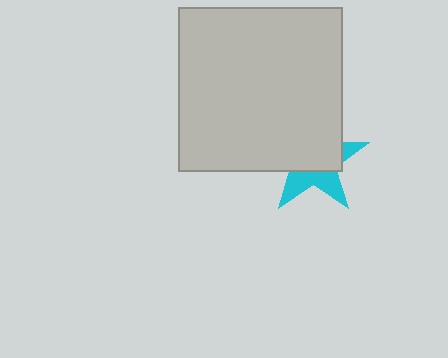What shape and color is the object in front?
The object in front is a light gray square.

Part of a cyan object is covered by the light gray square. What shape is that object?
It is a star.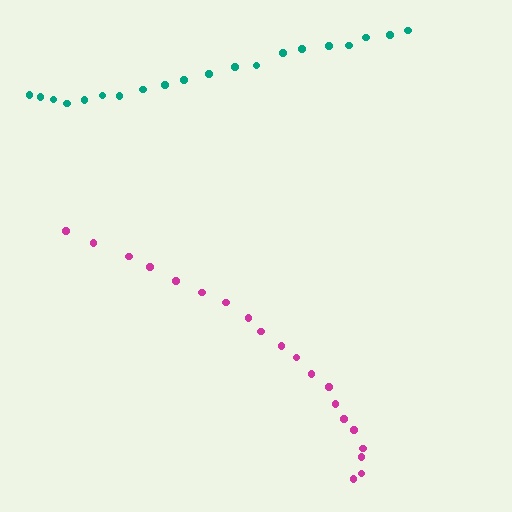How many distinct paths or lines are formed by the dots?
There are 2 distinct paths.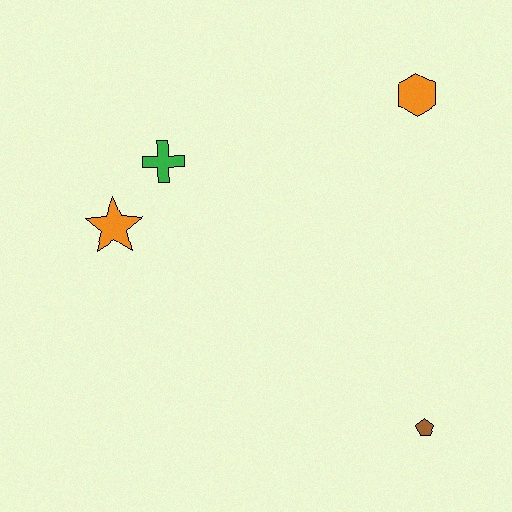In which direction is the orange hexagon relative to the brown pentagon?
The orange hexagon is above the brown pentagon.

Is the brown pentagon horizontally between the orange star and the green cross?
No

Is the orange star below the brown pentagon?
No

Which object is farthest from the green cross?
The brown pentagon is farthest from the green cross.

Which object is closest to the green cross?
The orange star is closest to the green cross.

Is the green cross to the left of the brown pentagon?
Yes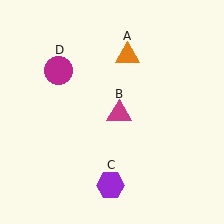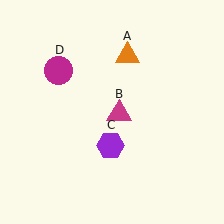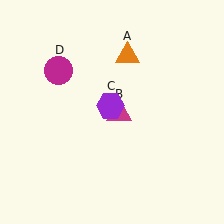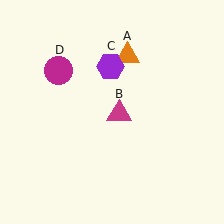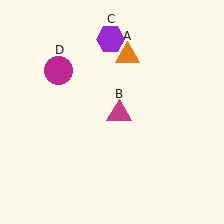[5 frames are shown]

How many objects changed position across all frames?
1 object changed position: purple hexagon (object C).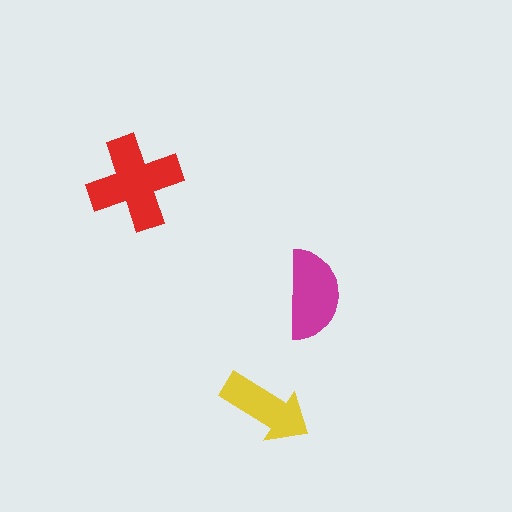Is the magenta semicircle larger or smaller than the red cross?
Smaller.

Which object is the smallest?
The yellow arrow.